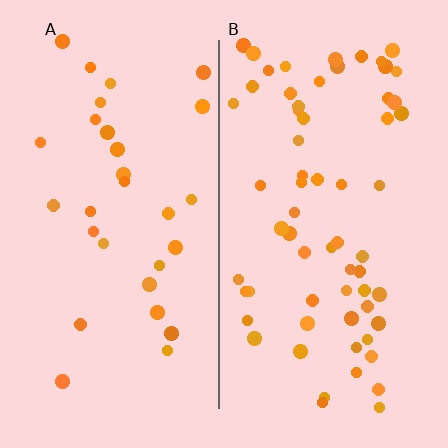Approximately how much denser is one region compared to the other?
Approximately 2.2× — region B over region A.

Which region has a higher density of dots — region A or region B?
B (the right).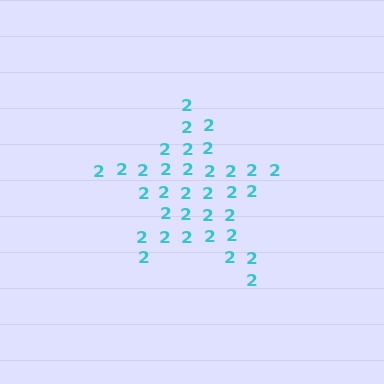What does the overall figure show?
The overall figure shows a star.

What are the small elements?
The small elements are digit 2's.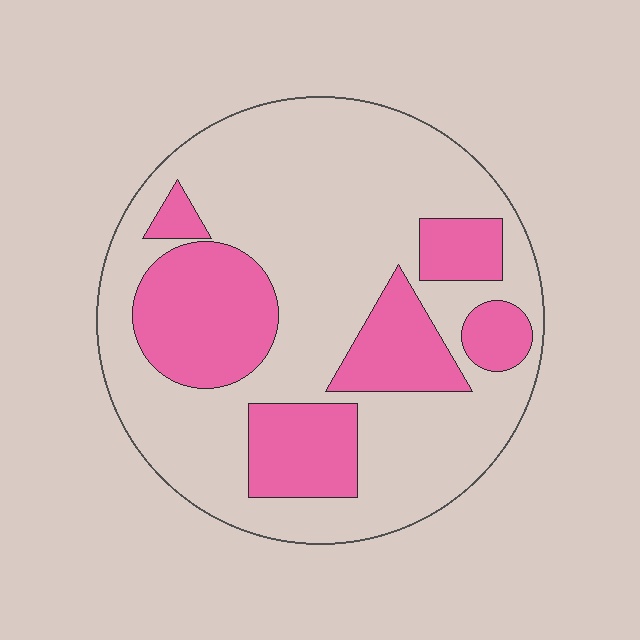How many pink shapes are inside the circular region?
6.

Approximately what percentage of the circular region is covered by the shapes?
Approximately 30%.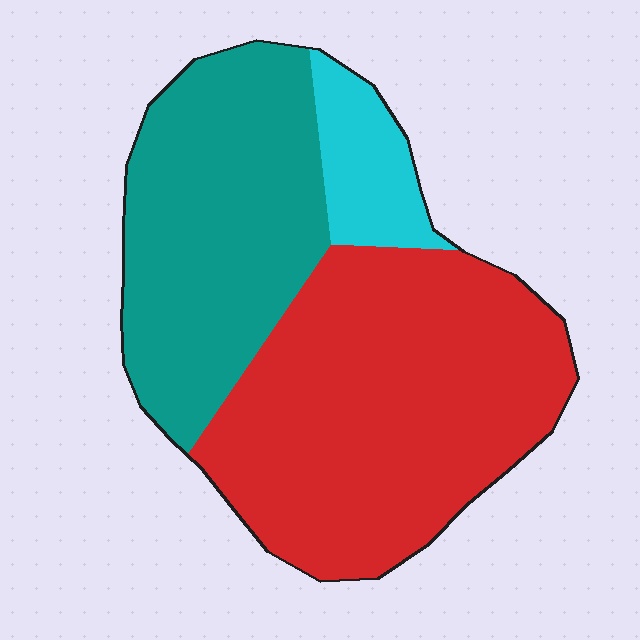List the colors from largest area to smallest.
From largest to smallest: red, teal, cyan.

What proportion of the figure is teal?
Teal covers roughly 35% of the figure.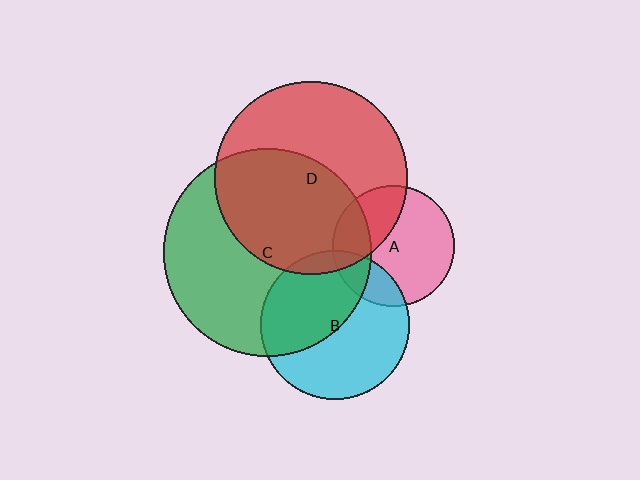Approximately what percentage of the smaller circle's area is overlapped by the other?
Approximately 25%.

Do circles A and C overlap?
Yes.